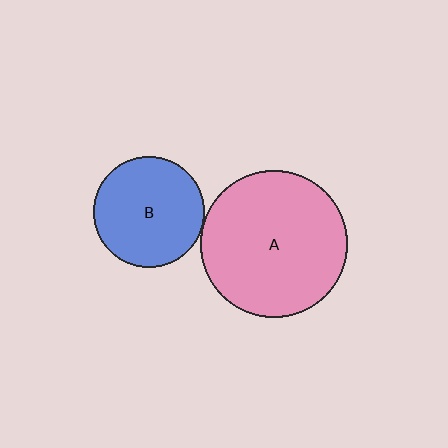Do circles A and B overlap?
Yes.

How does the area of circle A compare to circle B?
Approximately 1.7 times.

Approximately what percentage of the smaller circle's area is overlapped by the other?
Approximately 5%.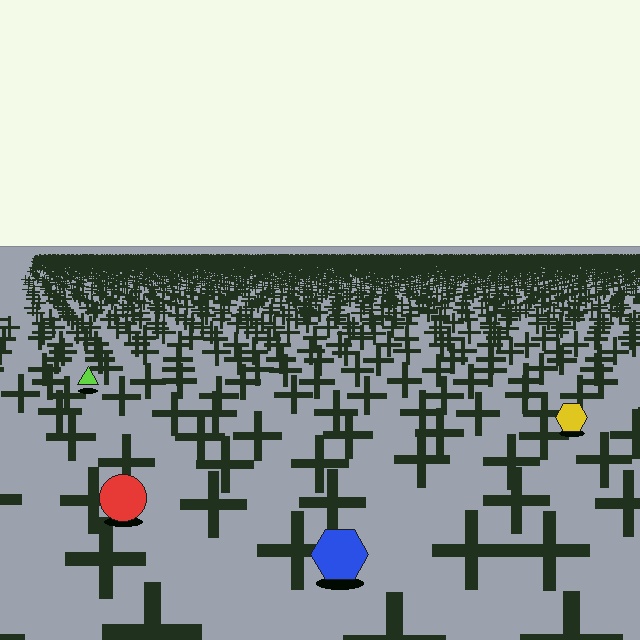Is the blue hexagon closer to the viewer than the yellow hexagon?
Yes. The blue hexagon is closer — you can tell from the texture gradient: the ground texture is coarser near it.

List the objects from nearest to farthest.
From nearest to farthest: the blue hexagon, the red circle, the yellow hexagon, the lime triangle.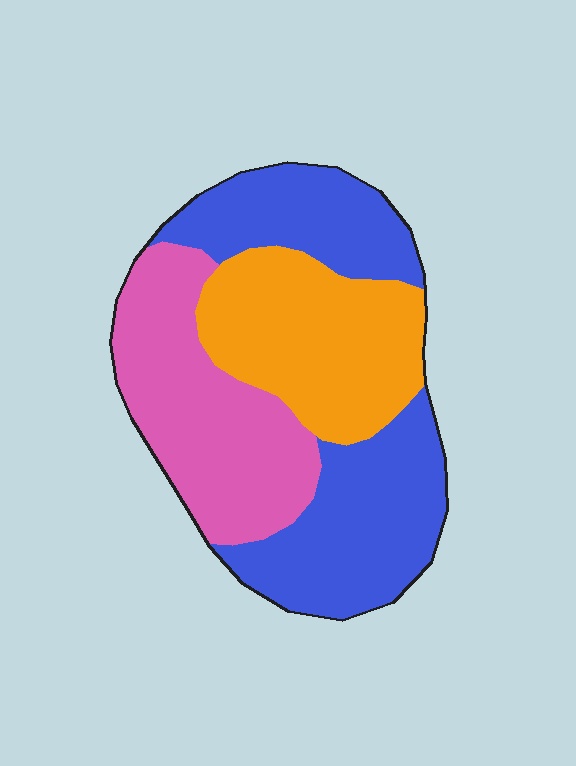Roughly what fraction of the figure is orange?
Orange takes up about one quarter (1/4) of the figure.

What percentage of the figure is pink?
Pink covers 30% of the figure.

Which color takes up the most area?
Blue, at roughly 40%.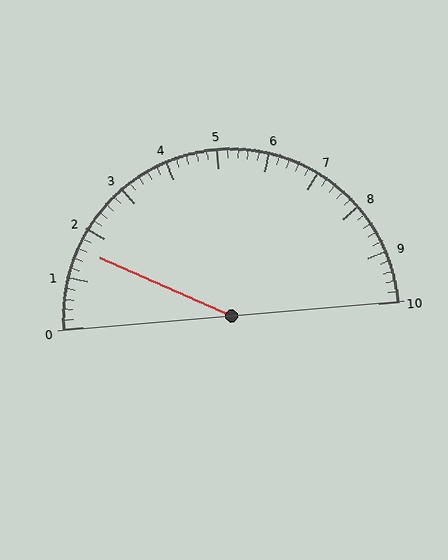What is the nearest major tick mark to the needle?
The nearest major tick mark is 2.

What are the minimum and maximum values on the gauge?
The gauge ranges from 0 to 10.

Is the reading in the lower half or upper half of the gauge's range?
The reading is in the lower half of the range (0 to 10).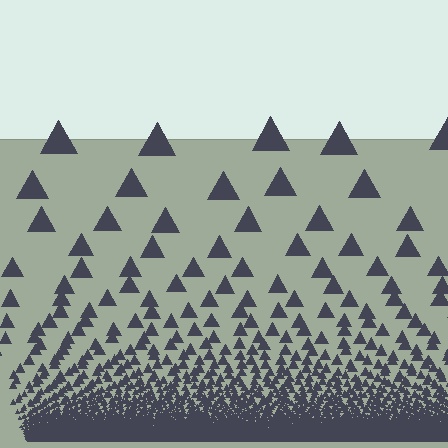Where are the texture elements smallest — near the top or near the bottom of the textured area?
Near the bottom.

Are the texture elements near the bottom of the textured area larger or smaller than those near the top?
Smaller. The gradient is inverted — elements near the bottom are smaller and denser.